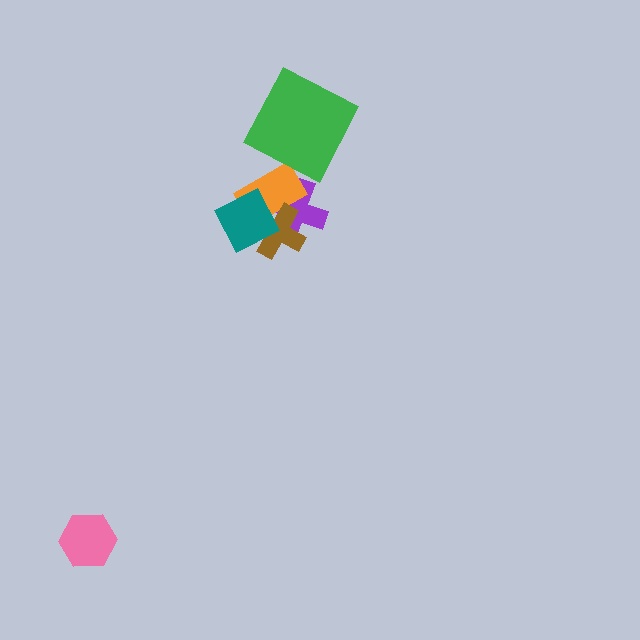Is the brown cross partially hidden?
Yes, it is partially covered by another shape.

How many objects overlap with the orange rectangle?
3 objects overlap with the orange rectangle.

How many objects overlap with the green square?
0 objects overlap with the green square.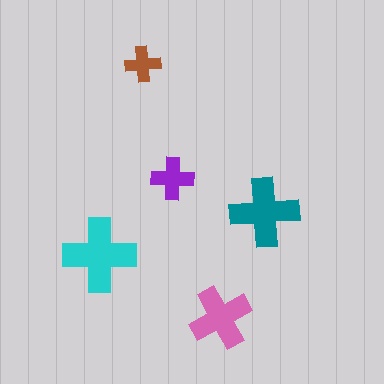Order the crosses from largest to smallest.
the cyan one, the teal one, the pink one, the purple one, the brown one.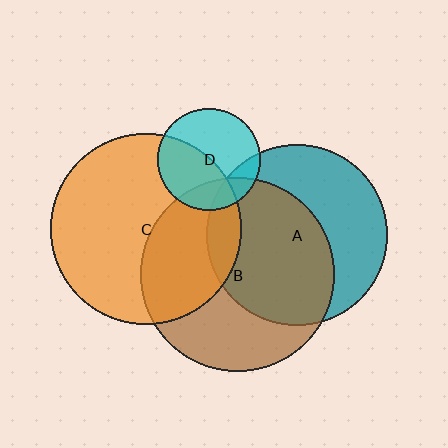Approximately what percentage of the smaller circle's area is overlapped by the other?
Approximately 35%.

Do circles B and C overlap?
Yes.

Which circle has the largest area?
Circle B (brown).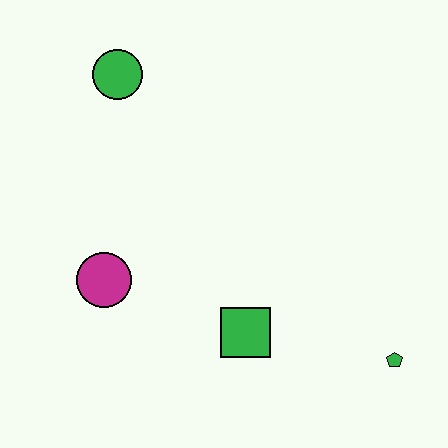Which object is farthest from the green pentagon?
The green circle is farthest from the green pentagon.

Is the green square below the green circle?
Yes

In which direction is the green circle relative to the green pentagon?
The green circle is above the green pentagon.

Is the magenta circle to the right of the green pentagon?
No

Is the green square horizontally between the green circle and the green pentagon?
Yes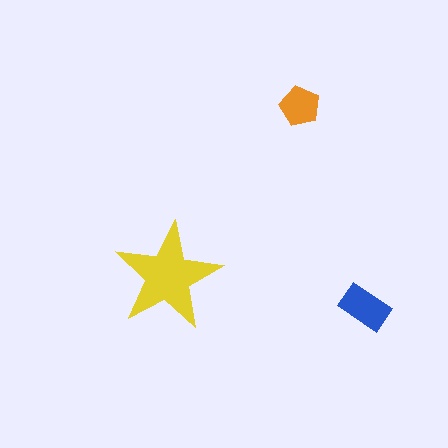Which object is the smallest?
The orange pentagon.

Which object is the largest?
The yellow star.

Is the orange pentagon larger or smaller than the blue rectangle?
Smaller.